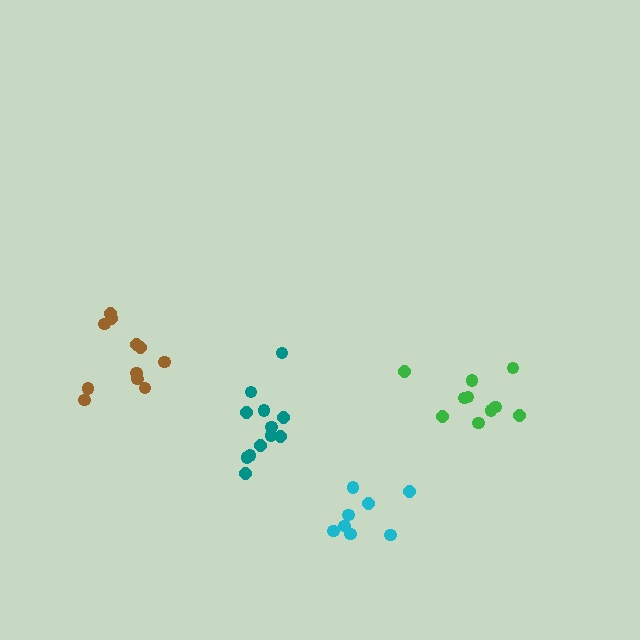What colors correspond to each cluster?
The clusters are colored: brown, cyan, green, teal.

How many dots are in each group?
Group 1: 11 dots, Group 2: 8 dots, Group 3: 10 dots, Group 4: 12 dots (41 total).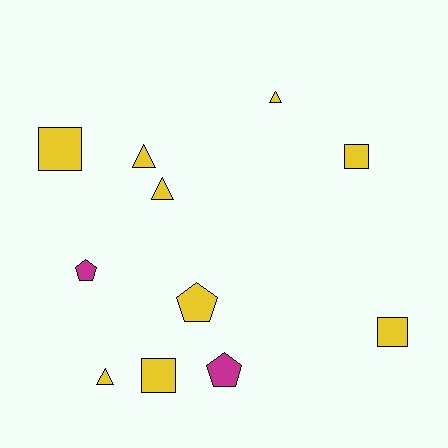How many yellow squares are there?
There are 4 yellow squares.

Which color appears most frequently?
Yellow, with 9 objects.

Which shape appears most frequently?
Square, with 4 objects.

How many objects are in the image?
There are 11 objects.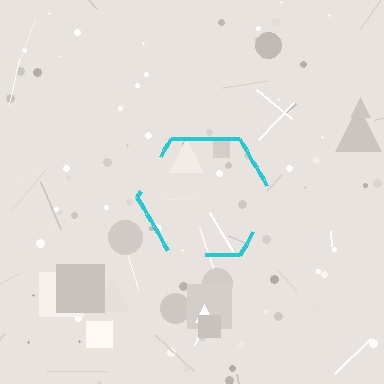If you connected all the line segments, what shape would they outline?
They would outline a hexagon.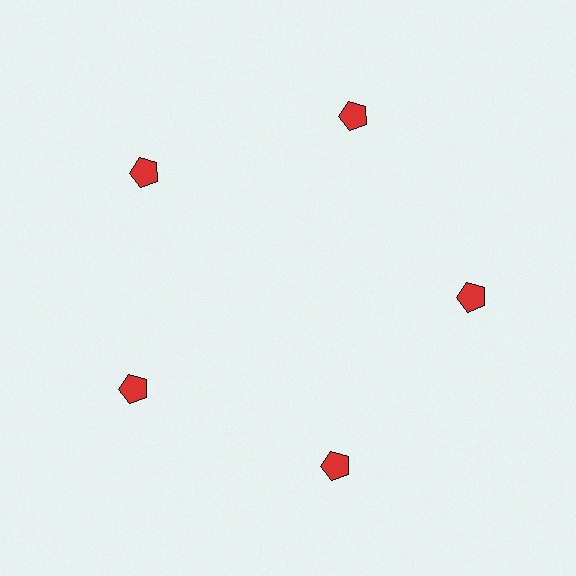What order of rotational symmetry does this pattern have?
This pattern has 5-fold rotational symmetry.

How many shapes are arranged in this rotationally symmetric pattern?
There are 5 shapes, arranged in 5 groups of 1.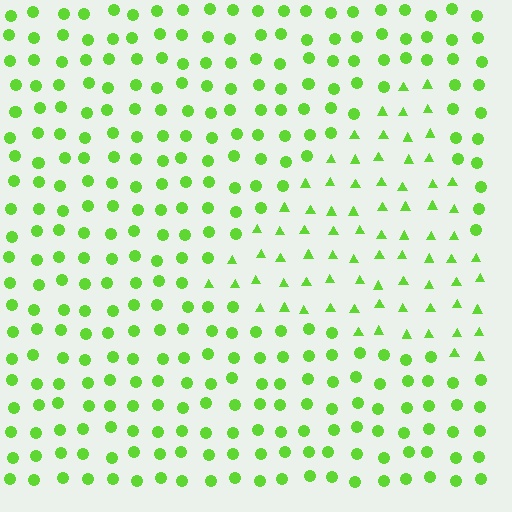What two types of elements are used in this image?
The image uses triangles inside the triangle region and circles outside it.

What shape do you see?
I see a triangle.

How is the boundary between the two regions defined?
The boundary is defined by a change in element shape: triangles inside vs. circles outside. All elements share the same color and spacing.